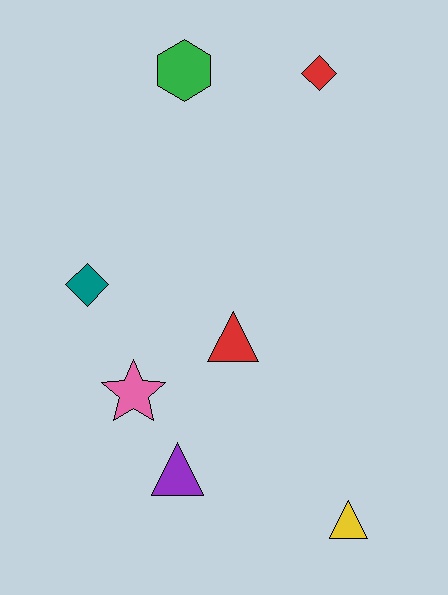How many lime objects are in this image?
There are no lime objects.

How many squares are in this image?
There are no squares.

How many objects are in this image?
There are 7 objects.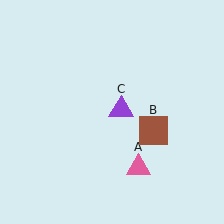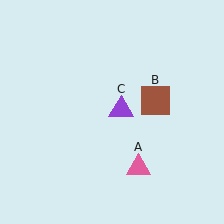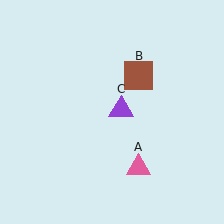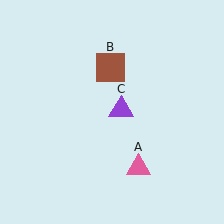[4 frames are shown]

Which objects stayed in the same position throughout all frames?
Pink triangle (object A) and purple triangle (object C) remained stationary.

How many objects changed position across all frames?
1 object changed position: brown square (object B).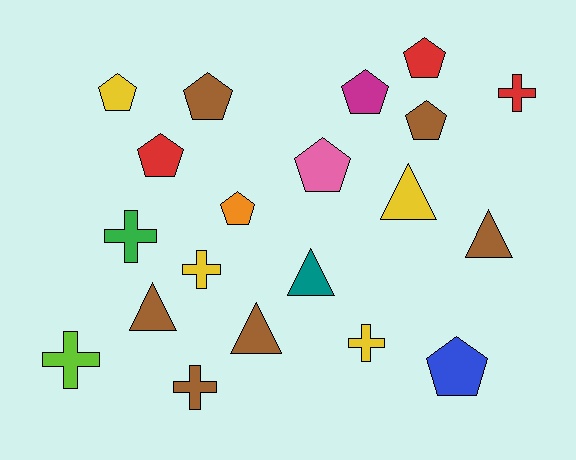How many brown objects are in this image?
There are 6 brown objects.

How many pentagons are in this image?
There are 9 pentagons.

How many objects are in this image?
There are 20 objects.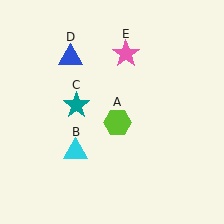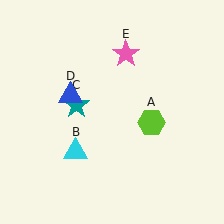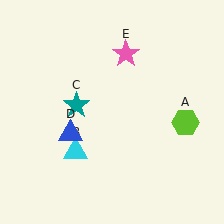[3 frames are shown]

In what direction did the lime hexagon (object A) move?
The lime hexagon (object A) moved right.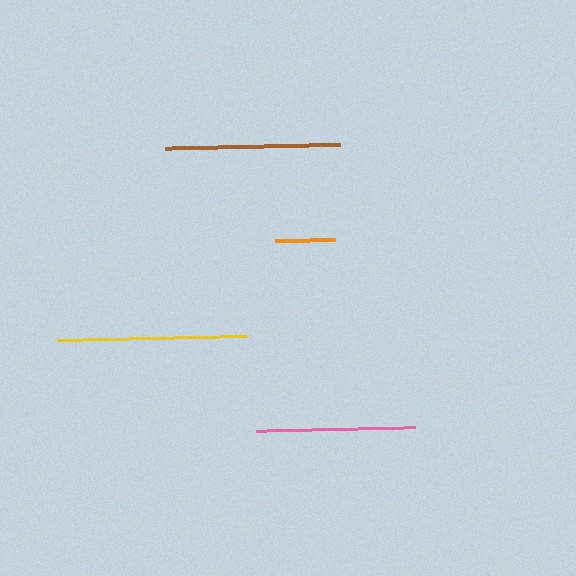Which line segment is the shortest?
The orange line is the shortest at approximately 60 pixels.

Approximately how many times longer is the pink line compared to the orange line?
The pink line is approximately 2.6 times the length of the orange line.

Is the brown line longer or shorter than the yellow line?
The yellow line is longer than the brown line.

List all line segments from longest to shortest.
From longest to shortest: yellow, brown, pink, orange.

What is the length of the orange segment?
The orange segment is approximately 60 pixels long.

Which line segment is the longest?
The yellow line is the longest at approximately 189 pixels.